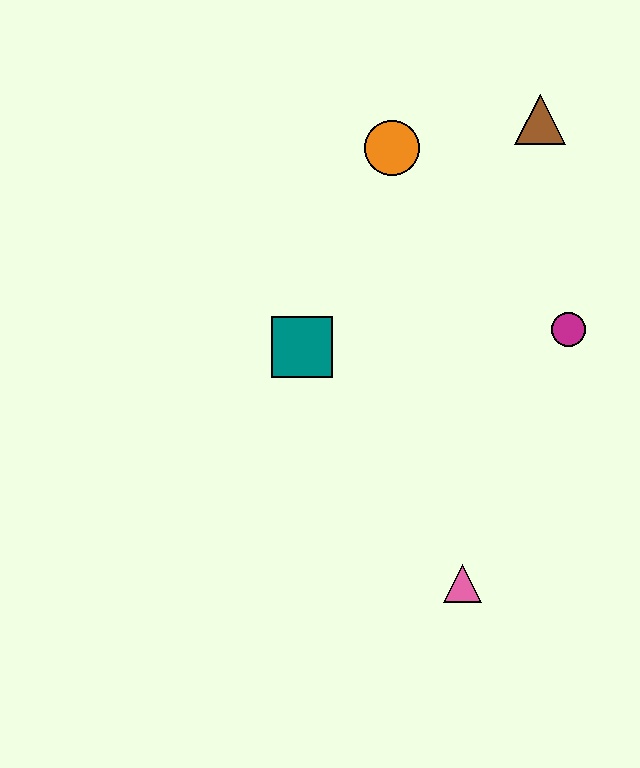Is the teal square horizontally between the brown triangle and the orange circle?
No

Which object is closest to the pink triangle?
The magenta circle is closest to the pink triangle.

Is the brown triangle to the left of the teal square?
No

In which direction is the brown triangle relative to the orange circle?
The brown triangle is to the right of the orange circle.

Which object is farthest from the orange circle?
The pink triangle is farthest from the orange circle.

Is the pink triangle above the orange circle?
No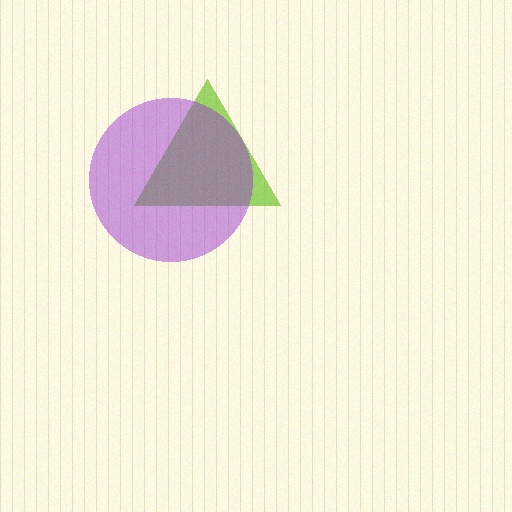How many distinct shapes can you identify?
There are 2 distinct shapes: a lime triangle, a purple circle.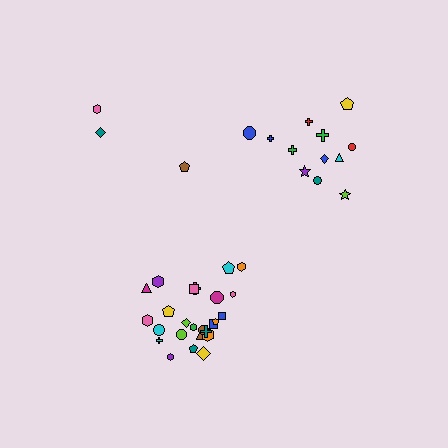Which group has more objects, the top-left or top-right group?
The top-right group.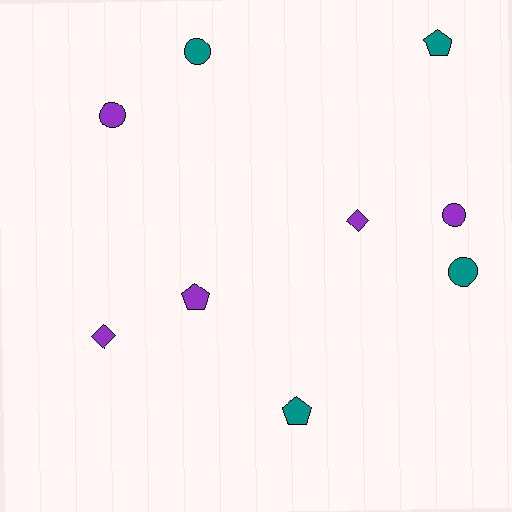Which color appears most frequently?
Purple, with 5 objects.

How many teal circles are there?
There are 2 teal circles.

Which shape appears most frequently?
Circle, with 4 objects.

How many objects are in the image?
There are 9 objects.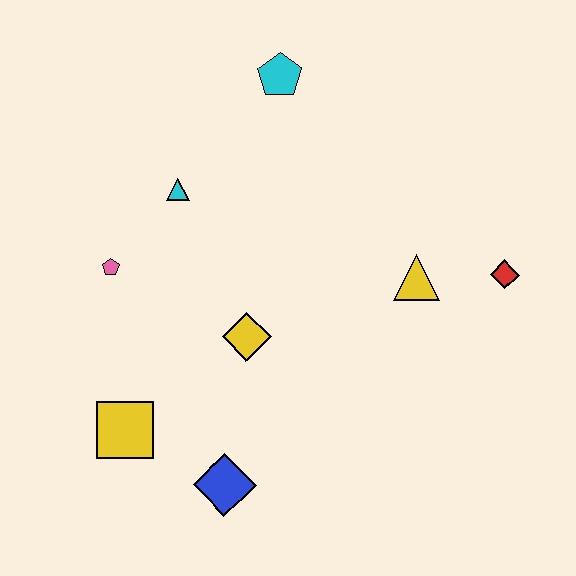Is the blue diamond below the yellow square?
Yes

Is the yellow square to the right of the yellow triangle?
No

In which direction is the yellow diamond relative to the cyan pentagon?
The yellow diamond is below the cyan pentagon.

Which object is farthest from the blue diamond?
The cyan pentagon is farthest from the blue diamond.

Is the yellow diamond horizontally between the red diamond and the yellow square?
Yes